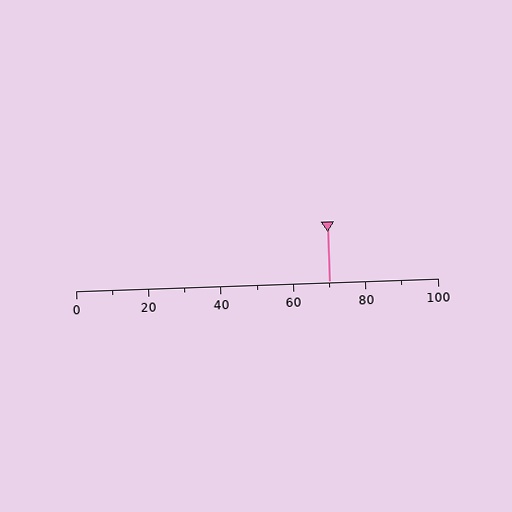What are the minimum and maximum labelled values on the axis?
The axis runs from 0 to 100.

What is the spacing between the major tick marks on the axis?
The major ticks are spaced 20 apart.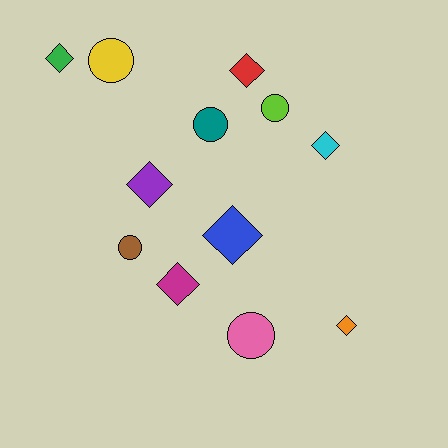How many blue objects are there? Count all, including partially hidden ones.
There is 1 blue object.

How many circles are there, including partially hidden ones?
There are 5 circles.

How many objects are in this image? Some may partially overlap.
There are 12 objects.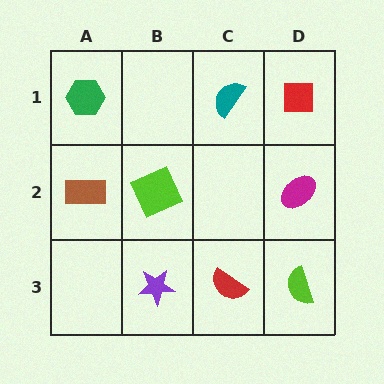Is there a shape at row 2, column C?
No, that cell is empty.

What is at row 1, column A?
A green hexagon.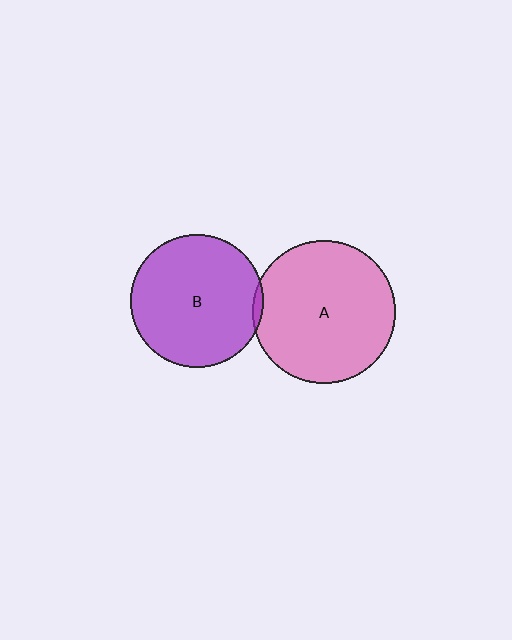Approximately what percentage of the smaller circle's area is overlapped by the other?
Approximately 5%.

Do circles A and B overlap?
Yes.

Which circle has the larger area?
Circle A (pink).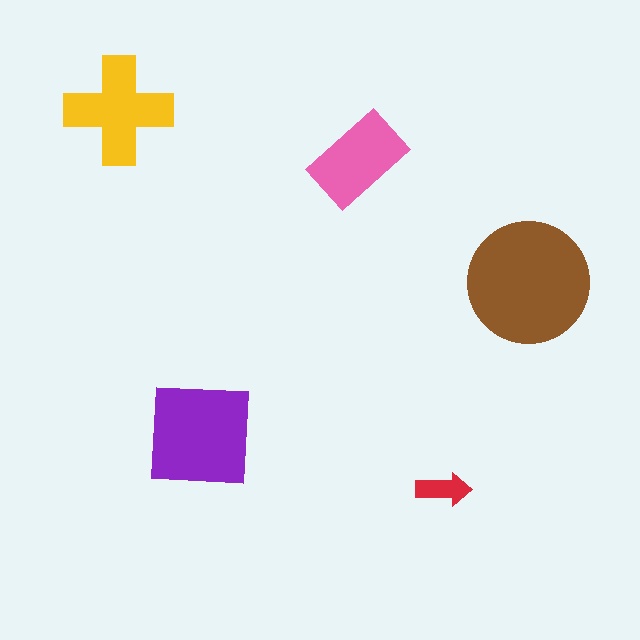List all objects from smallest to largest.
The red arrow, the pink rectangle, the yellow cross, the purple square, the brown circle.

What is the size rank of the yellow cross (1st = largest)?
3rd.